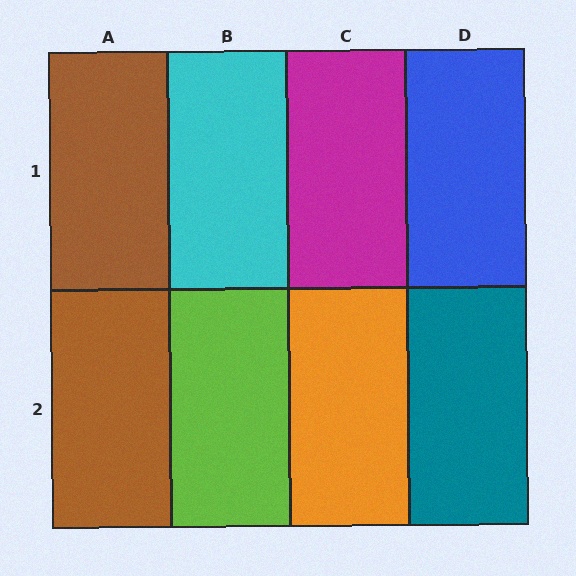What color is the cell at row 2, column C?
Orange.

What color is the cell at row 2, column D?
Teal.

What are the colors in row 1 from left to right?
Brown, cyan, magenta, blue.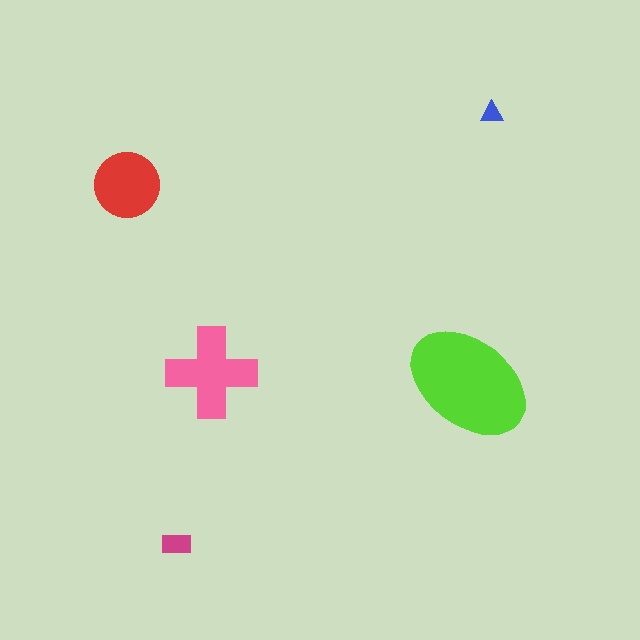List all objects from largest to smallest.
The lime ellipse, the pink cross, the red circle, the magenta rectangle, the blue triangle.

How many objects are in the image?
There are 5 objects in the image.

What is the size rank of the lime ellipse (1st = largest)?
1st.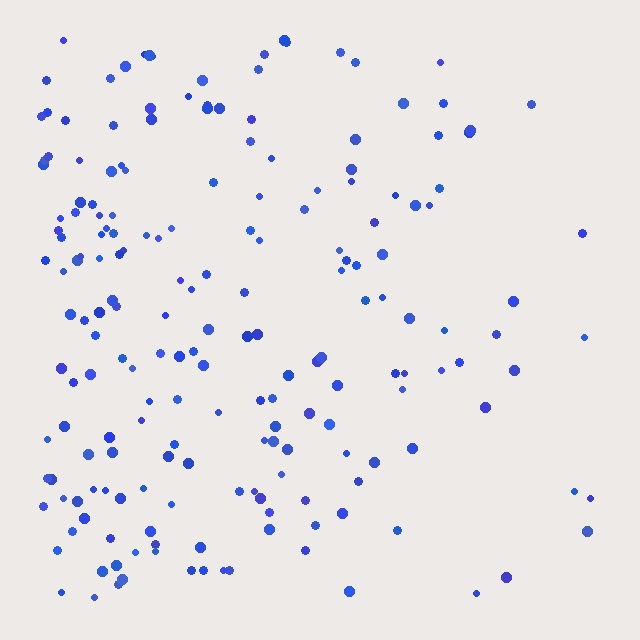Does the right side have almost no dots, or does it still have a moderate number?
Still a moderate number, just noticeably fewer than the left.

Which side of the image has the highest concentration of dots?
The left.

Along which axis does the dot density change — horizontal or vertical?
Horizontal.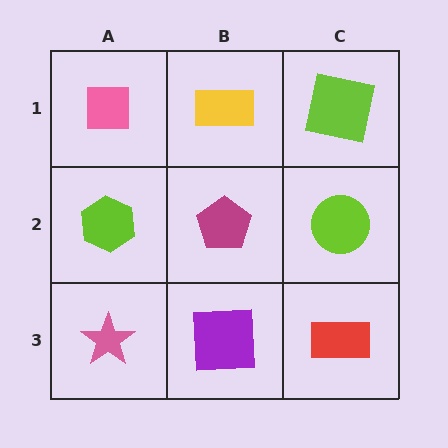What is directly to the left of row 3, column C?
A purple square.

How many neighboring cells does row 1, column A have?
2.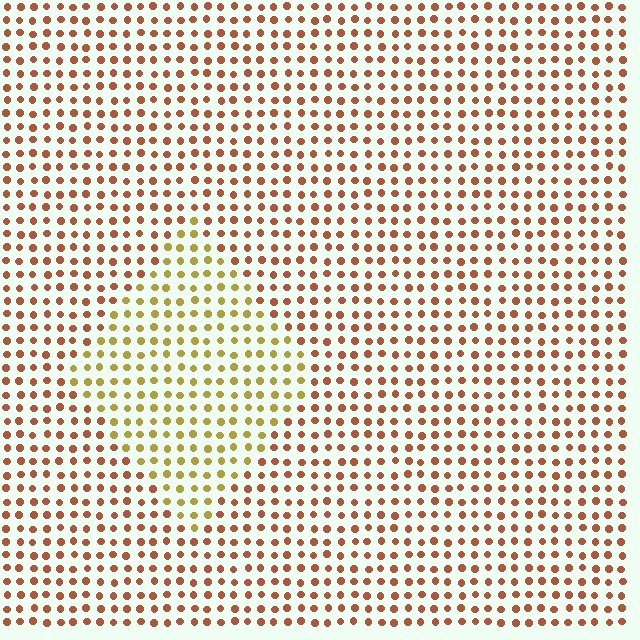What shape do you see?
I see a diamond.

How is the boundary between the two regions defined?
The boundary is defined purely by a slight shift in hue (about 40 degrees). Spacing, size, and orientation are identical on both sides.